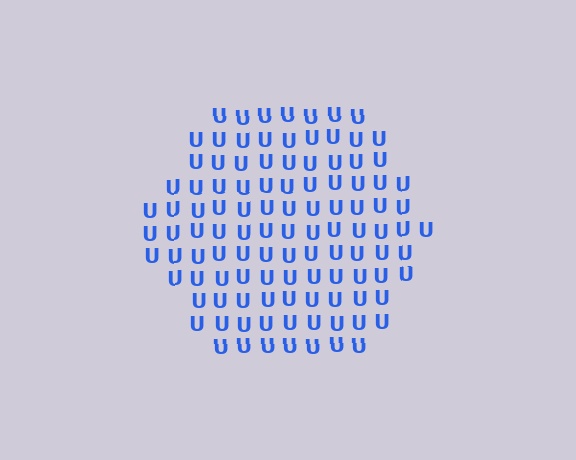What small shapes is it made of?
It is made of small letter U's.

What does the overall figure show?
The overall figure shows a hexagon.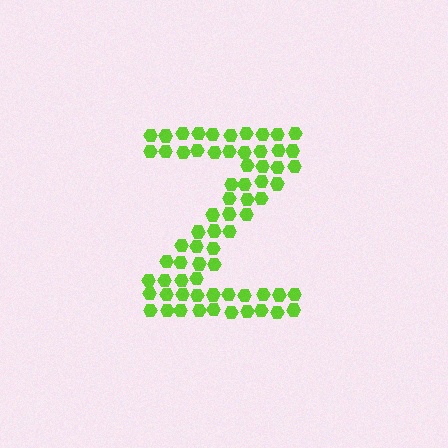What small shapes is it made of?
It is made of small hexagons.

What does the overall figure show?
The overall figure shows the letter Z.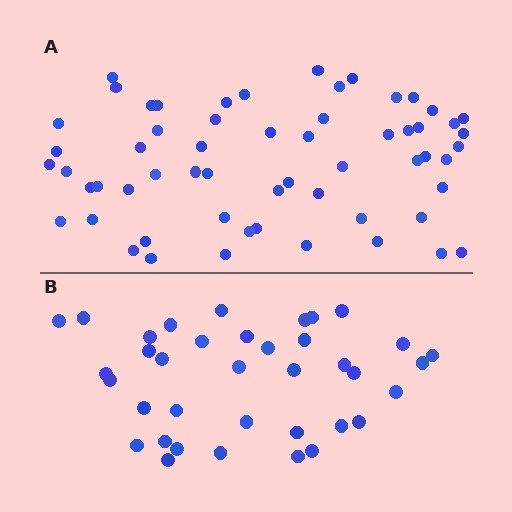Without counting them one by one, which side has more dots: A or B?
Region A (the top region) has more dots.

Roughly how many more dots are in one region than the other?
Region A has approximately 20 more dots than region B.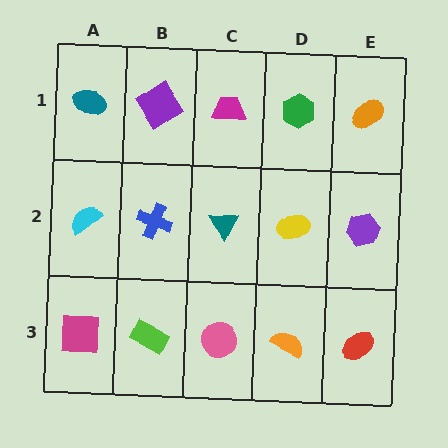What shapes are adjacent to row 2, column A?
A teal ellipse (row 1, column A), a magenta square (row 3, column A), a blue cross (row 2, column B).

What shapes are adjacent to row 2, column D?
A green hexagon (row 1, column D), an orange semicircle (row 3, column D), a teal triangle (row 2, column C), a purple hexagon (row 2, column E).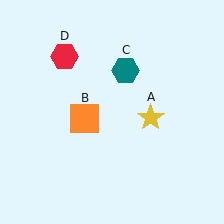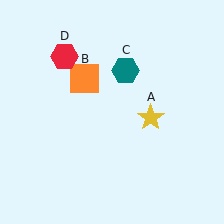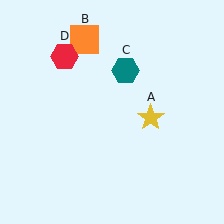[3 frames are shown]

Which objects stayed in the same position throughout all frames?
Yellow star (object A) and teal hexagon (object C) and red hexagon (object D) remained stationary.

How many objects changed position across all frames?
1 object changed position: orange square (object B).